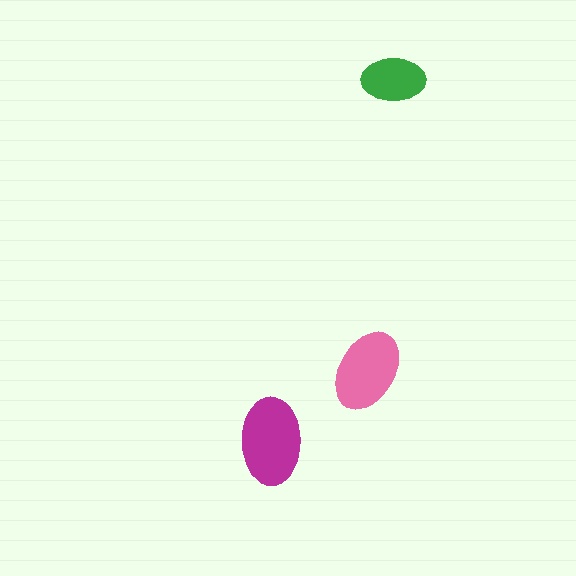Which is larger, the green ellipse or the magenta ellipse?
The magenta one.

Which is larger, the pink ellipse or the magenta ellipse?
The magenta one.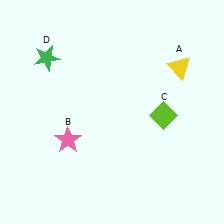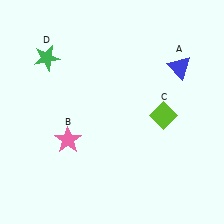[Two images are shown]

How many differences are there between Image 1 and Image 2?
There is 1 difference between the two images.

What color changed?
The triangle (A) changed from yellow in Image 1 to blue in Image 2.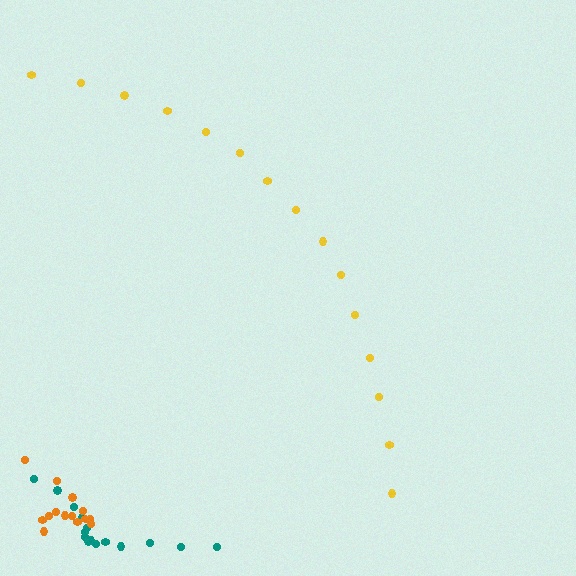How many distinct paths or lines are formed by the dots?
There are 3 distinct paths.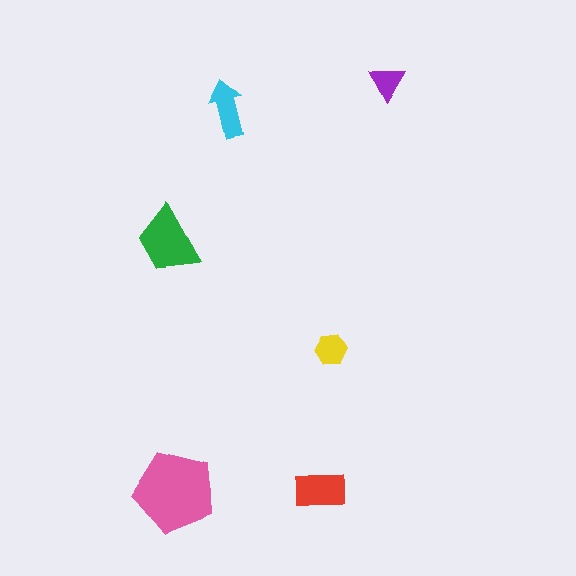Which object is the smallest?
The purple triangle.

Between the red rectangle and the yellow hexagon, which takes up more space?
The red rectangle.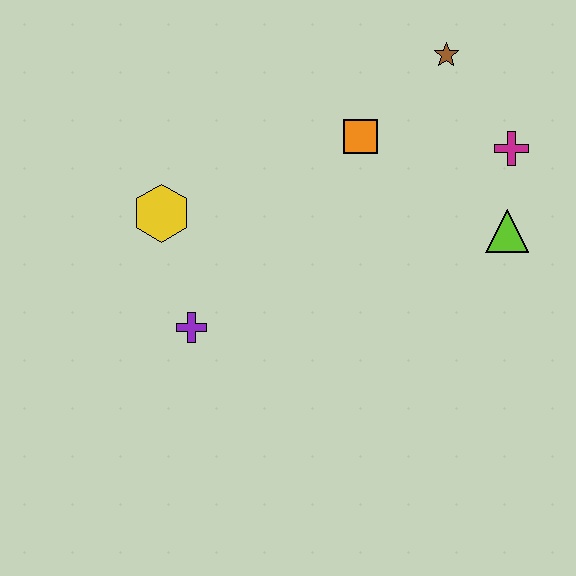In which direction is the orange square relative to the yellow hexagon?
The orange square is to the right of the yellow hexagon.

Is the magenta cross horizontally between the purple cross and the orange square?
No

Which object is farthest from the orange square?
The purple cross is farthest from the orange square.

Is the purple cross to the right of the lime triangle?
No